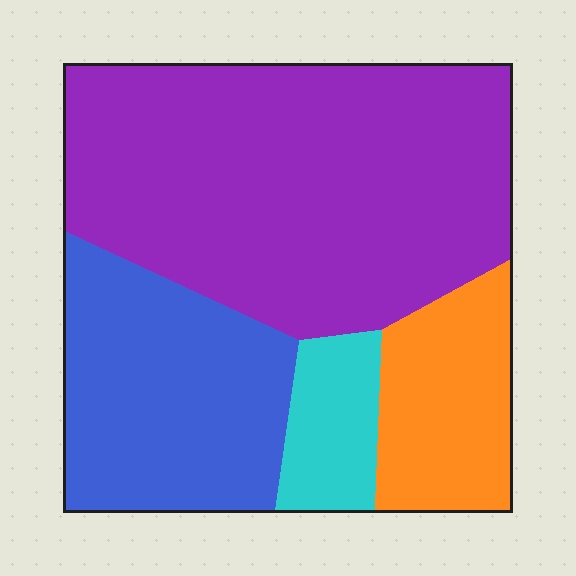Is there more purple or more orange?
Purple.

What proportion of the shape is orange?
Orange takes up about one eighth (1/8) of the shape.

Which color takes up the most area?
Purple, at roughly 50%.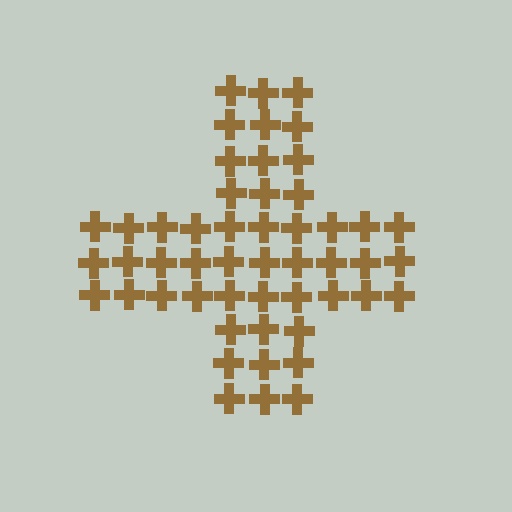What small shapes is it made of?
It is made of small crosses.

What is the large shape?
The large shape is a cross.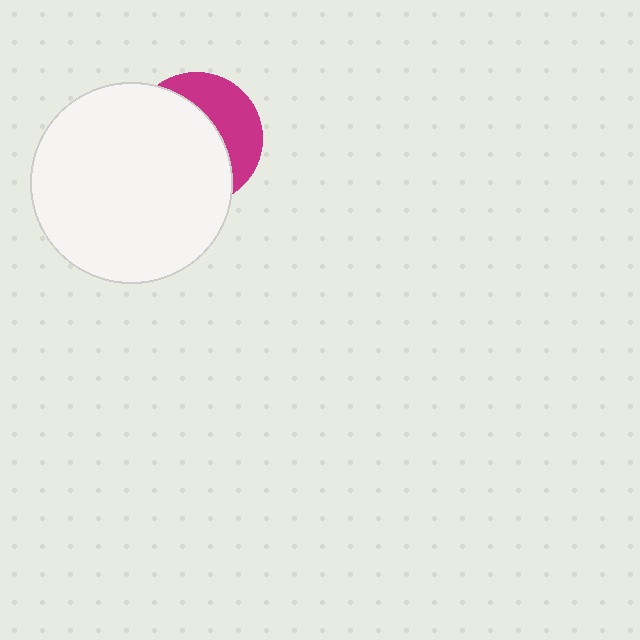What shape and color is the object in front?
The object in front is a white circle.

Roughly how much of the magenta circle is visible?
A small part of it is visible (roughly 36%).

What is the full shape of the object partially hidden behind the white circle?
The partially hidden object is a magenta circle.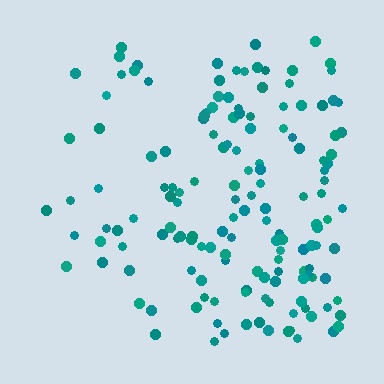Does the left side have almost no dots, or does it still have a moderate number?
Still a moderate number, just noticeably fewer than the right.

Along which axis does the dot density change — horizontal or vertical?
Horizontal.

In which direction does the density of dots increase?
From left to right, with the right side densest.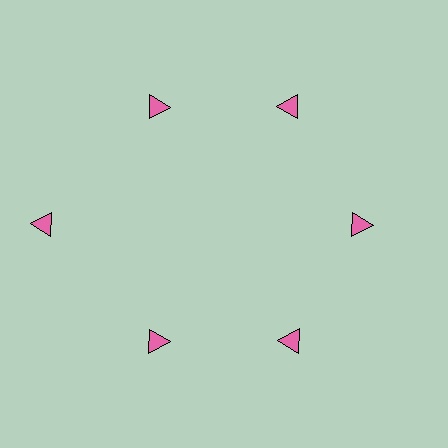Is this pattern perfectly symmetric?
No. The 6 pink triangles are arranged in a ring, but one element near the 9 o'clock position is pushed outward from the center, breaking the 6-fold rotational symmetry.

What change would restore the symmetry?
The symmetry would be restored by moving it inward, back onto the ring so that all 6 triangles sit at equal angles and equal distance from the center.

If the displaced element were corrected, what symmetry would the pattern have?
It would have 6-fold rotational symmetry — the pattern would map onto itself every 60 degrees.